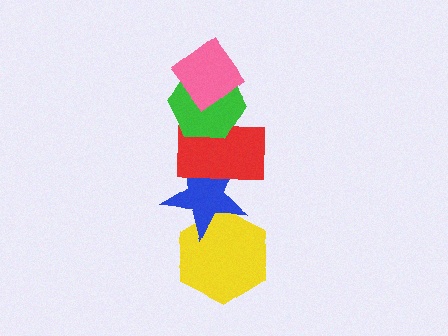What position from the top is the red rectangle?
The red rectangle is 3rd from the top.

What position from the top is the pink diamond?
The pink diamond is 1st from the top.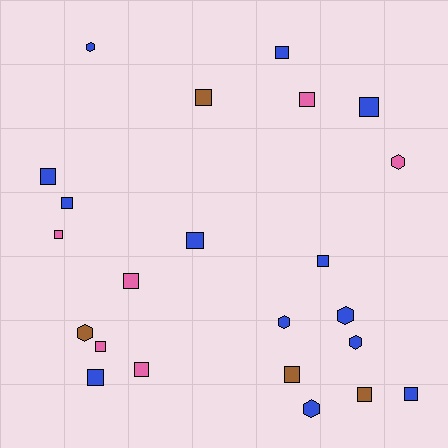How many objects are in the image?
There are 23 objects.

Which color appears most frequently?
Blue, with 13 objects.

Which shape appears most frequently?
Square, with 16 objects.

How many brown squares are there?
There are 3 brown squares.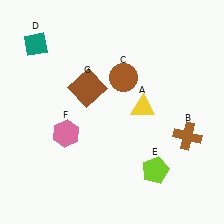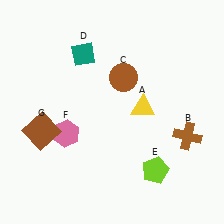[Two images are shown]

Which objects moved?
The objects that moved are: the teal diamond (D), the brown square (G).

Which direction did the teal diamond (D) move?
The teal diamond (D) moved right.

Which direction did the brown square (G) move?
The brown square (G) moved left.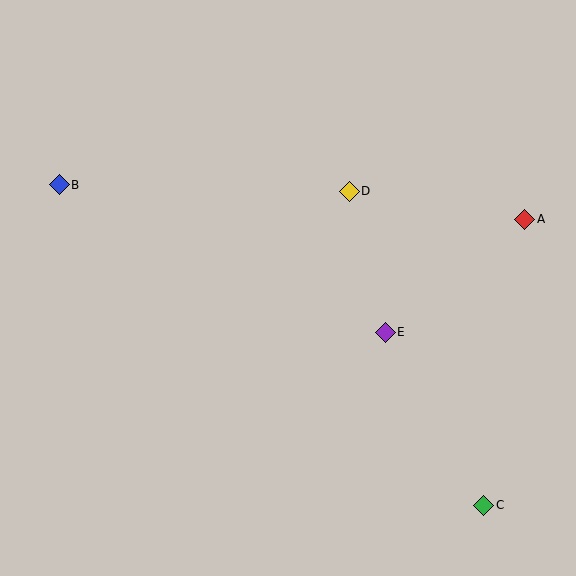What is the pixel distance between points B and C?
The distance between B and C is 532 pixels.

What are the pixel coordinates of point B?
Point B is at (59, 185).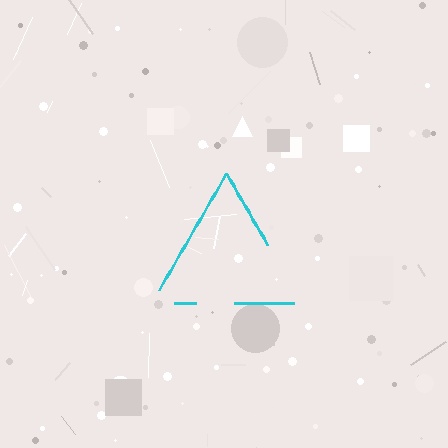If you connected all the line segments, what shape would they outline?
They would outline a triangle.